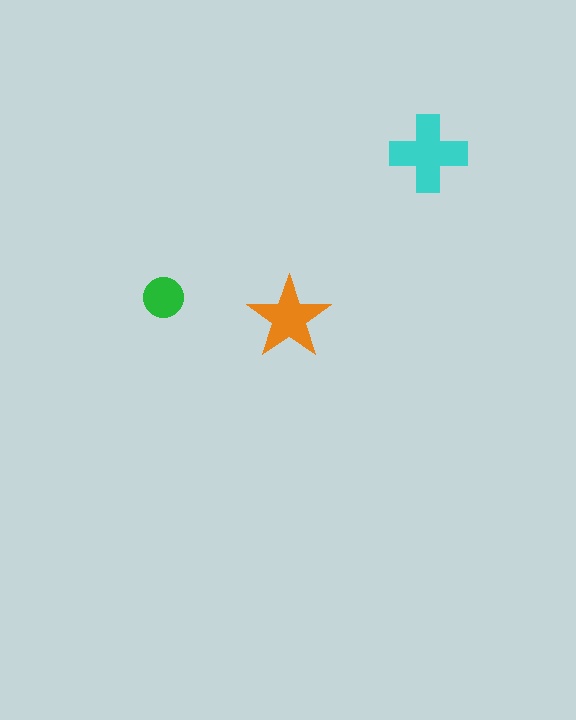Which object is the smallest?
The green circle.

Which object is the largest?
The cyan cross.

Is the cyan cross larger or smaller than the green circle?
Larger.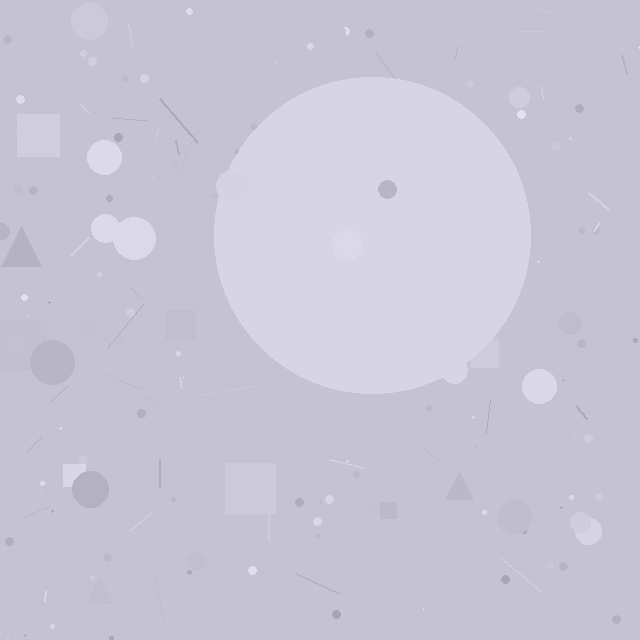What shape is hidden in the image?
A circle is hidden in the image.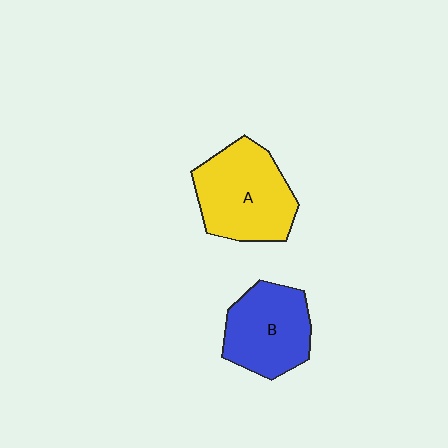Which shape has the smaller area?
Shape B (blue).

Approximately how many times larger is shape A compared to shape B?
Approximately 1.2 times.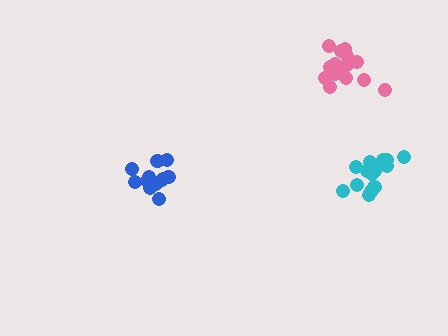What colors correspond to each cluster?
The clusters are colored: cyan, pink, blue.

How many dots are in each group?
Group 1: 17 dots, Group 2: 18 dots, Group 3: 12 dots (47 total).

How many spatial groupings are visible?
There are 3 spatial groupings.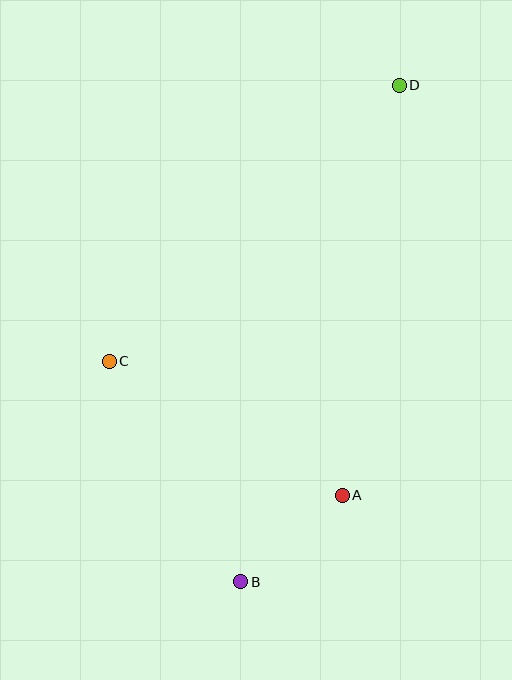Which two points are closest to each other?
Points A and B are closest to each other.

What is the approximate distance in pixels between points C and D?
The distance between C and D is approximately 400 pixels.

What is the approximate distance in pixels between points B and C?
The distance between B and C is approximately 257 pixels.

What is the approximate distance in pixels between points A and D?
The distance between A and D is approximately 414 pixels.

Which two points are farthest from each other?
Points B and D are farthest from each other.